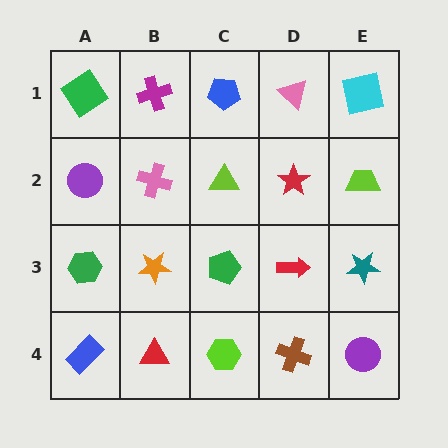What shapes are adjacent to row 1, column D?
A red star (row 2, column D), a blue pentagon (row 1, column C), a cyan square (row 1, column E).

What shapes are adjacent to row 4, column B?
An orange star (row 3, column B), a blue rectangle (row 4, column A), a lime hexagon (row 4, column C).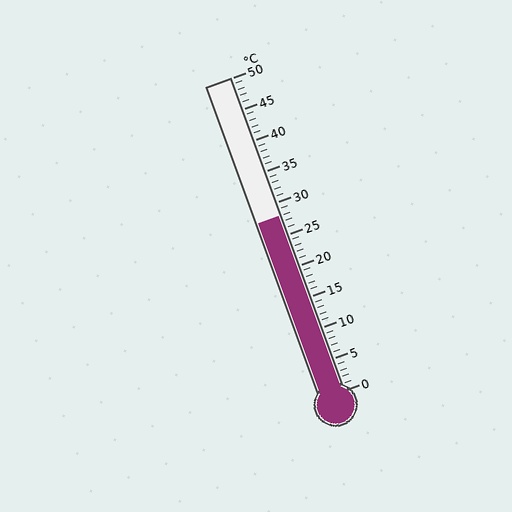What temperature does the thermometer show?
The thermometer shows approximately 28°C.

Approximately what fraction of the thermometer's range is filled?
The thermometer is filled to approximately 55% of its range.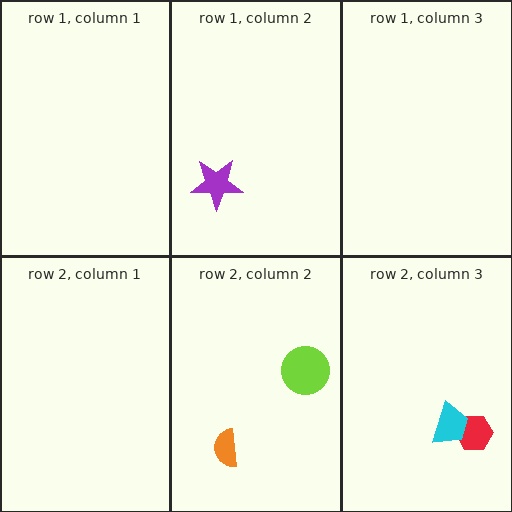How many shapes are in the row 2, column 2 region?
2.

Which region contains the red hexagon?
The row 2, column 3 region.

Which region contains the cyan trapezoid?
The row 2, column 3 region.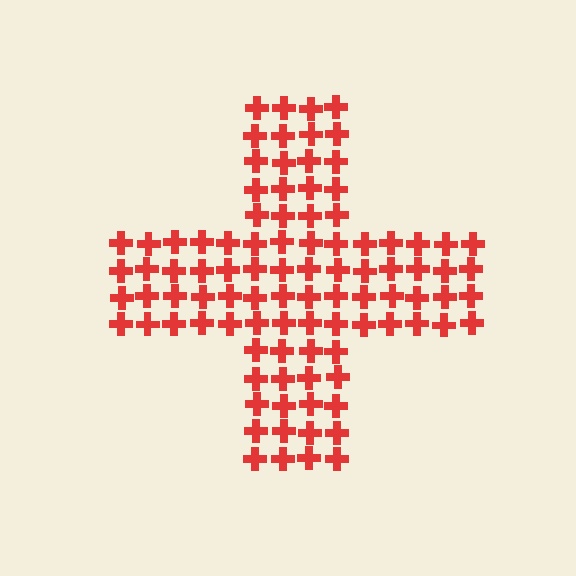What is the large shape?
The large shape is a cross.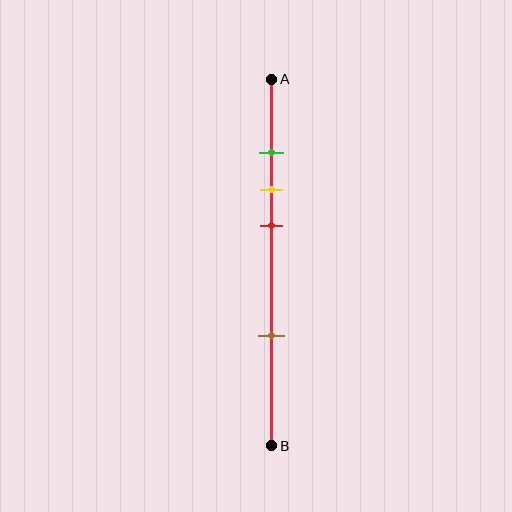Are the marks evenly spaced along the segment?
No, the marks are not evenly spaced.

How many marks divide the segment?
There are 4 marks dividing the segment.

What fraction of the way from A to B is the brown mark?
The brown mark is approximately 70% (0.7) of the way from A to B.